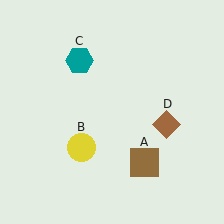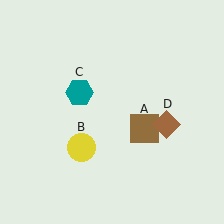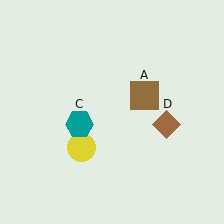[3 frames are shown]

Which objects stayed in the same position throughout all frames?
Yellow circle (object B) and brown diamond (object D) remained stationary.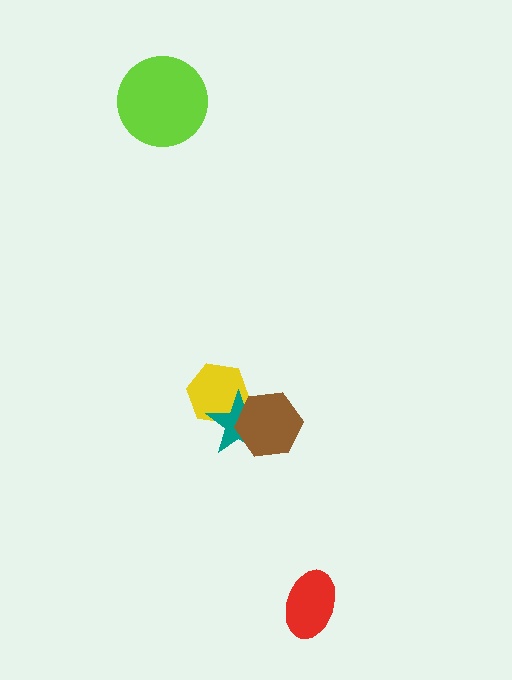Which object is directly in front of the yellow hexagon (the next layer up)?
The teal star is directly in front of the yellow hexagon.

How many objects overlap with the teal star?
2 objects overlap with the teal star.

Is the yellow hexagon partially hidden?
Yes, it is partially covered by another shape.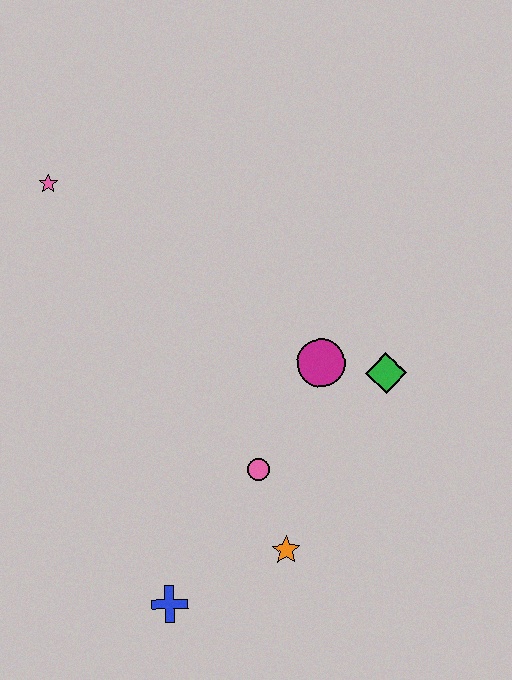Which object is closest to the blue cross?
The orange star is closest to the blue cross.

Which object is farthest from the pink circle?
The pink star is farthest from the pink circle.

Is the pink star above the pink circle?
Yes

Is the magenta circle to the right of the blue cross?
Yes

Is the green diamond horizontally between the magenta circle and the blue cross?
No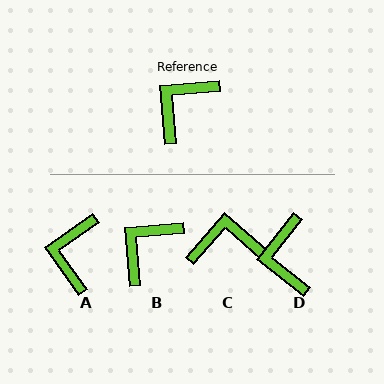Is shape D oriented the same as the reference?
No, it is off by about 47 degrees.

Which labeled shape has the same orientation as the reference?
B.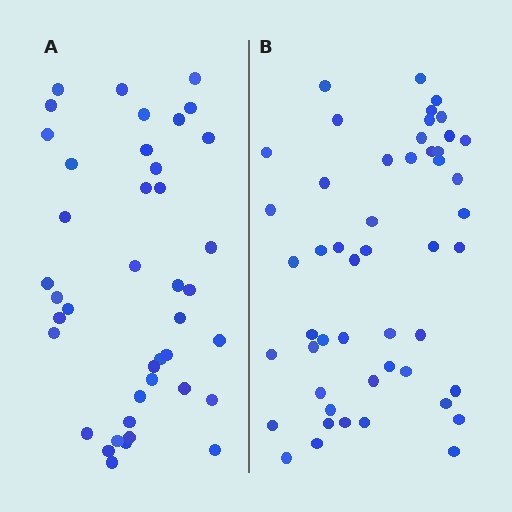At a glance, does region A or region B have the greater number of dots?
Region B (the right region) has more dots.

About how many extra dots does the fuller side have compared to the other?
Region B has roughly 8 or so more dots than region A.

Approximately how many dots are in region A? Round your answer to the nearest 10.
About 40 dots. (The exact count is 41, which rounds to 40.)